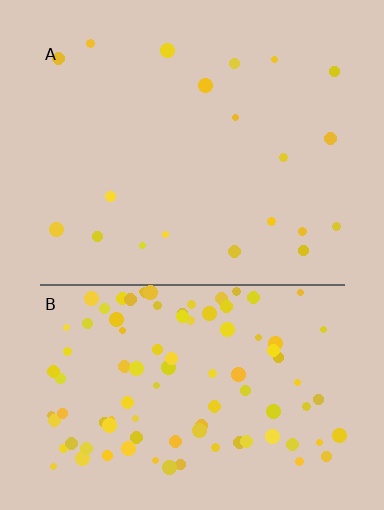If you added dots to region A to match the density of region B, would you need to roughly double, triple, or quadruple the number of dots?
Approximately quadruple.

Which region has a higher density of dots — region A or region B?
B (the bottom).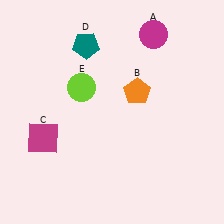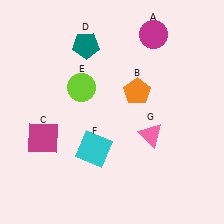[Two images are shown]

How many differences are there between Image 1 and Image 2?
There are 2 differences between the two images.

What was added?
A cyan square (F), a pink triangle (G) were added in Image 2.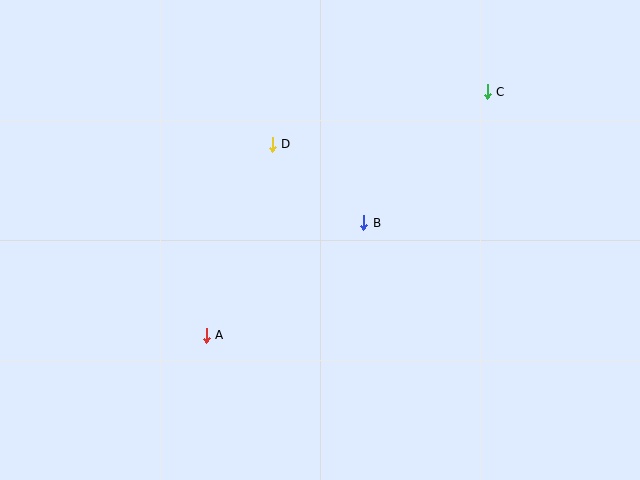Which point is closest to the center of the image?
Point B at (364, 223) is closest to the center.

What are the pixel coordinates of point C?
Point C is at (487, 92).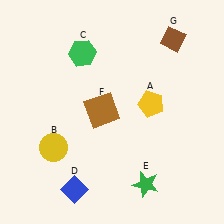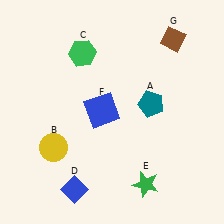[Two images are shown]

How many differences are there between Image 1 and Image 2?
There are 2 differences between the two images.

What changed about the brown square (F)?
In Image 1, F is brown. In Image 2, it changed to blue.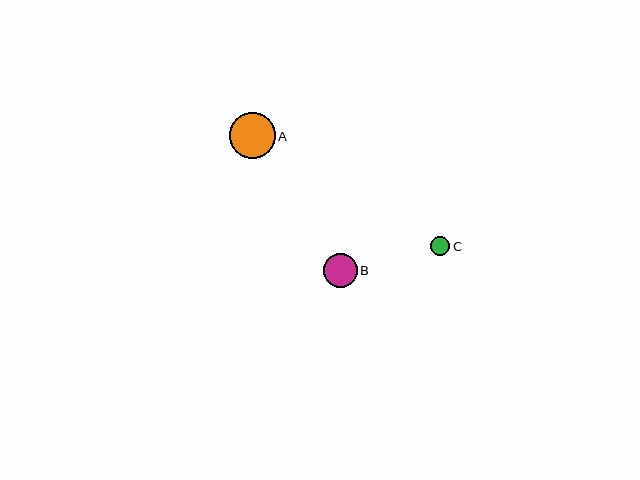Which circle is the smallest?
Circle C is the smallest with a size of approximately 19 pixels.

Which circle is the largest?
Circle A is the largest with a size of approximately 46 pixels.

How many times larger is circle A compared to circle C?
Circle A is approximately 2.4 times the size of circle C.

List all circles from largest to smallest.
From largest to smallest: A, B, C.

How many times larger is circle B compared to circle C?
Circle B is approximately 1.8 times the size of circle C.